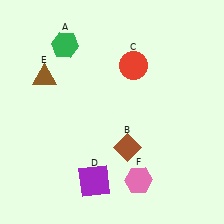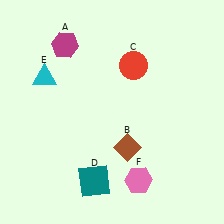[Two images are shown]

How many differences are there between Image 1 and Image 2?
There are 3 differences between the two images.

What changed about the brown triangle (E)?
In Image 1, E is brown. In Image 2, it changed to cyan.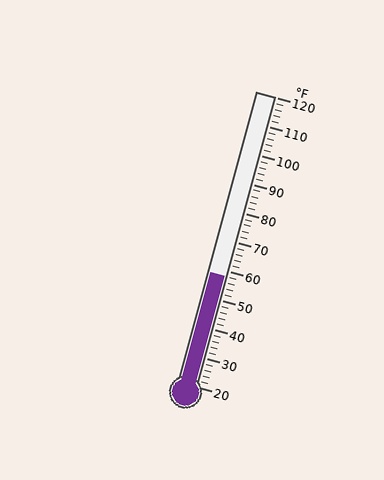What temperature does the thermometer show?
The thermometer shows approximately 58°F.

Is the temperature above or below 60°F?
The temperature is below 60°F.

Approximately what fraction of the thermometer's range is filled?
The thermometer is filled to approximately 40% of its range.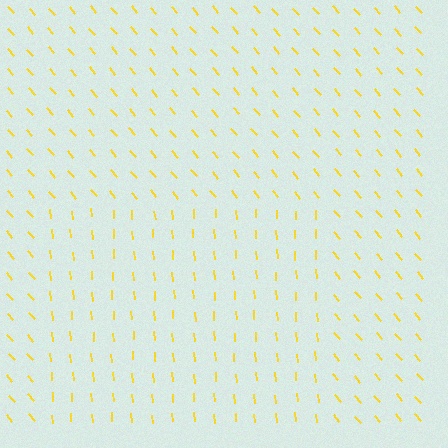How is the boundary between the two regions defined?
The boundary is defined purely by a change in line orientation (approximately 36 degrees difference). All lines are the same color and thickness.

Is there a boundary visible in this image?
Yes, there is a texture boundary formed by a change in line orientation.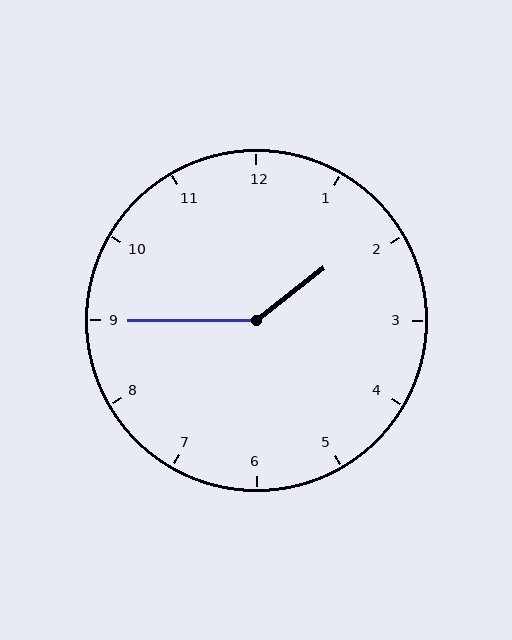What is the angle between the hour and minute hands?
Approximately 142 degrees.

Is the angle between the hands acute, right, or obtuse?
It is obtuse.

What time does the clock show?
1:45.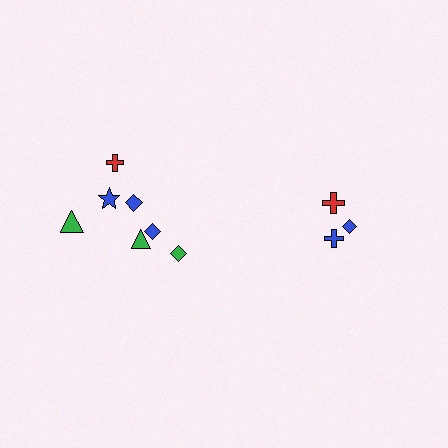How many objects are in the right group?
There are 3 objects.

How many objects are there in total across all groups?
There are 10 objects.